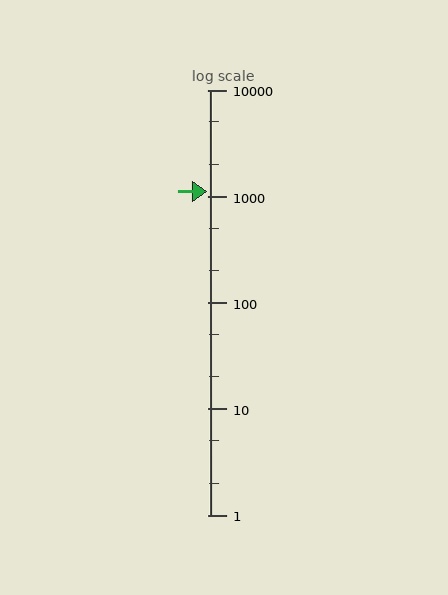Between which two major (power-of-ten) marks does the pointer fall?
The pointer is between 1000 and 10000.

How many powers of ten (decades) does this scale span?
The scale spans 4 decades, from 1 to 10000.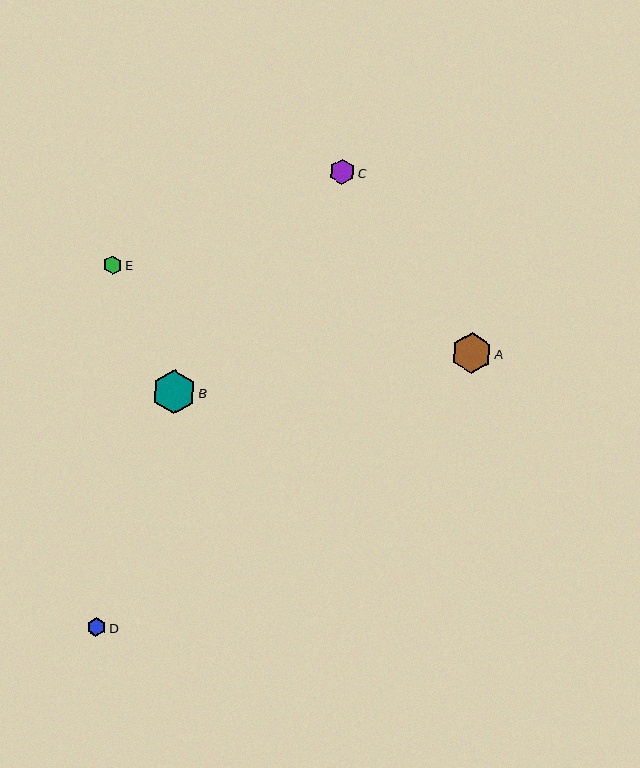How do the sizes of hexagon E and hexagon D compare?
Hexagon E and hexagon D are approximately the same size.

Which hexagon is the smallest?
Hexagon D is the smallest with a size of approximately 18 pixels.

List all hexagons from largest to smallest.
From largest to smallest: B, A, C, E, D.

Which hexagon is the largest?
Hexagon B is the largest with a size of approximately 44 pixels.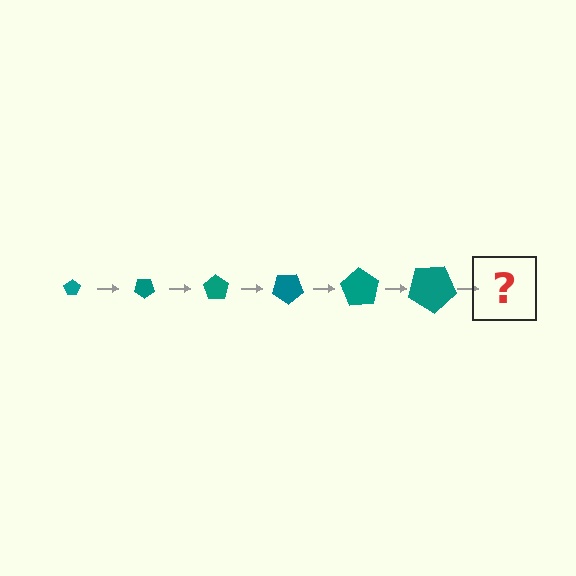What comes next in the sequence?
The next element should be a pentagon, larger than the previous one and rotated 210 degrees from the start.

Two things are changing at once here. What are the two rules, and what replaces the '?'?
The two rules are that the pentagon grows larger each step and it rotates 35 degrees each step. The '?' should be a pentagon, larger than the previous one and rotated 210 degrees from the start.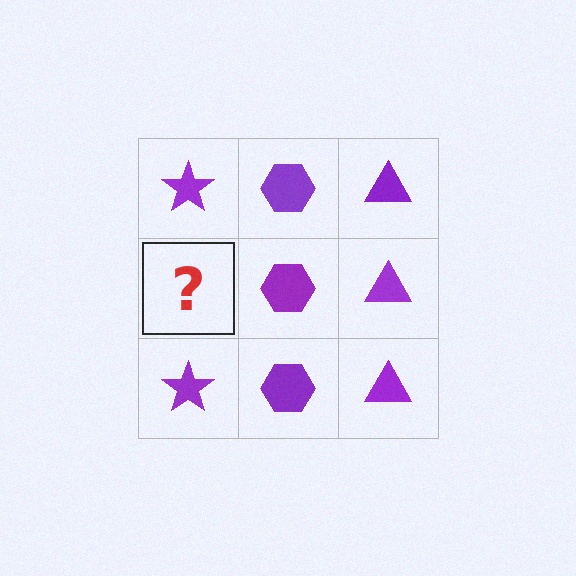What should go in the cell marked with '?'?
The missing cell should contain a purple star.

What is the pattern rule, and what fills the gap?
The rule is that each column has a consistent shape. The gap should be filled with a purple star.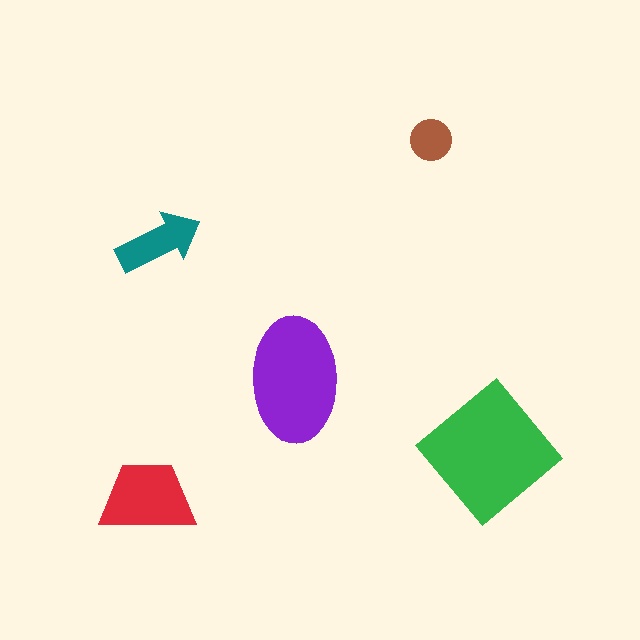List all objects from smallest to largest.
The brown circle, the teal arrow, the red trapezoid, the purple ellipse, the green diamond.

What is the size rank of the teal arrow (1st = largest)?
4th.